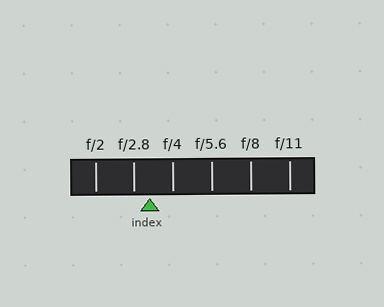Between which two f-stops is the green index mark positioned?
The index mark is between f/2.8 and f/4.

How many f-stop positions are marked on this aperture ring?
There are 6 f-stop positions marked.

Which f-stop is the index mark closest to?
The index mark is closest to f/2.8.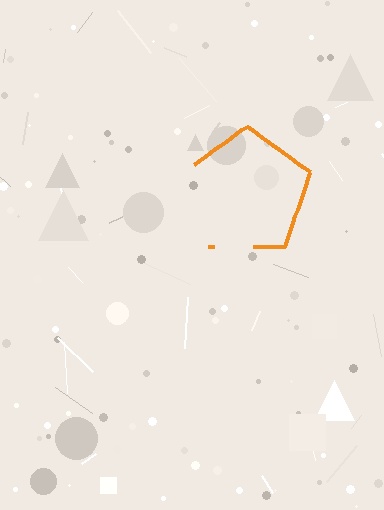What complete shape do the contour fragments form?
The contour fragments form a pentagon.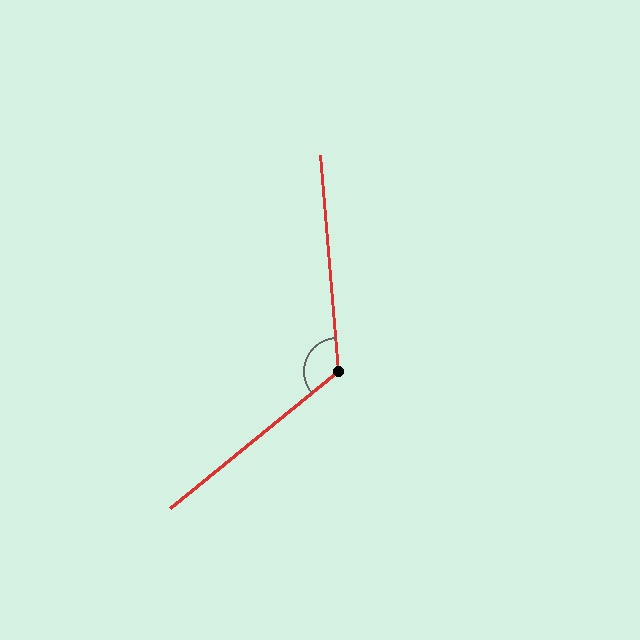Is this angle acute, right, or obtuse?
It is obtuse.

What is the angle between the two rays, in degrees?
Approximately 125 degrees.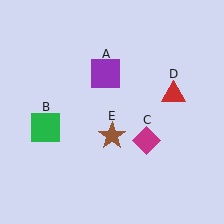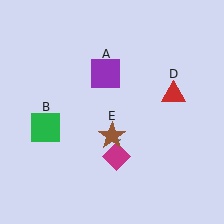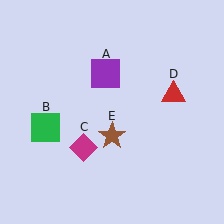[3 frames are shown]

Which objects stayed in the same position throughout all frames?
Purple square (object A) and green square (object B) and red triangle (object D) and brown star (object E) remained stationary.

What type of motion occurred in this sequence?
The magenta diamond (object C) rotated clockwise around the center of the scene.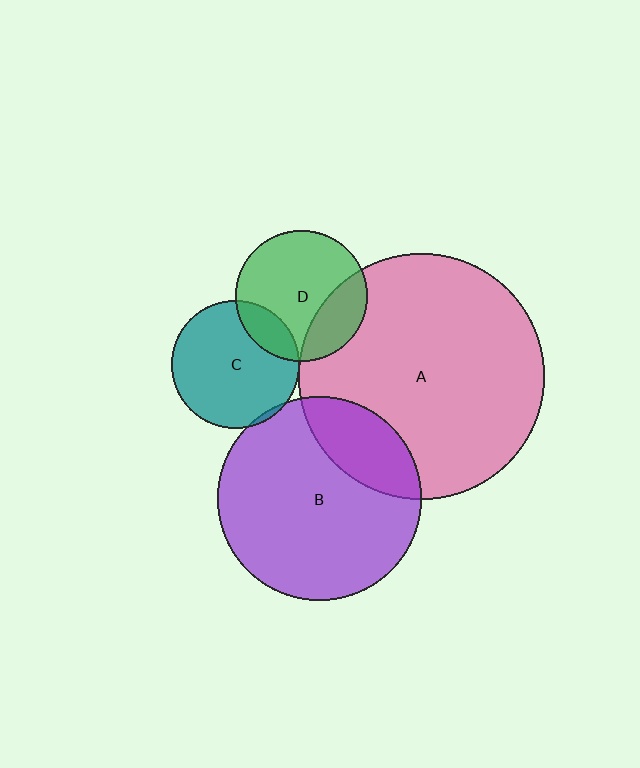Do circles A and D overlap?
Yes.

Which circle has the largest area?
Circle A (pink).